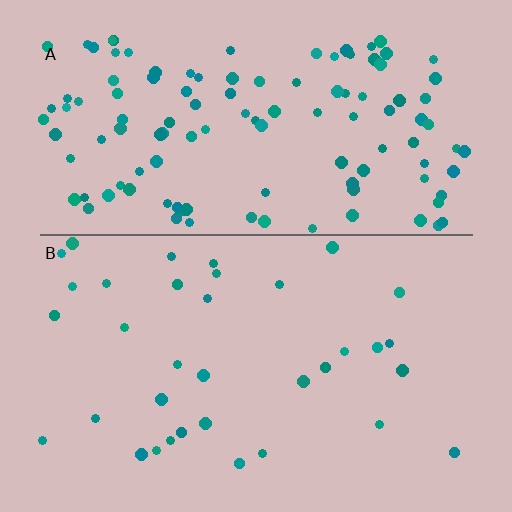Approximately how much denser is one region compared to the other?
Approximately 3.5× — region A over region B.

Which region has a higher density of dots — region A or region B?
A (the top).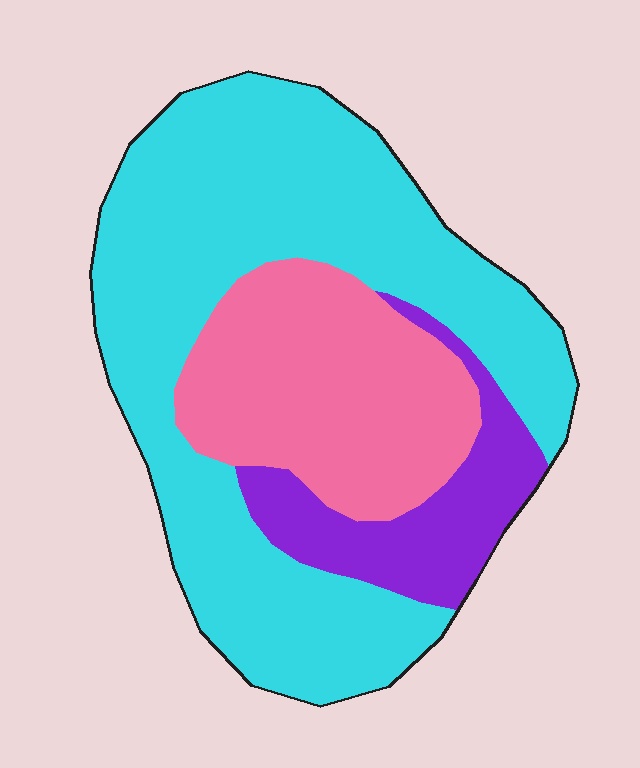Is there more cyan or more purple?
Cyan.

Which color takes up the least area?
Purple, at roughly 15%.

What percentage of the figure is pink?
Pink covers about 25% of the figure.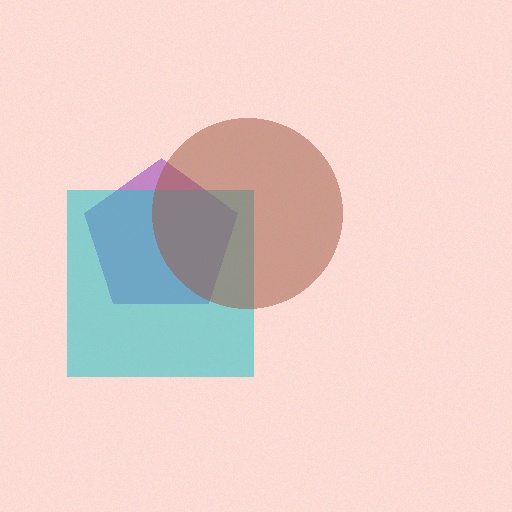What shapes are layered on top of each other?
The layered shapes are: a purple pentagon, a cyan square, a brown circle.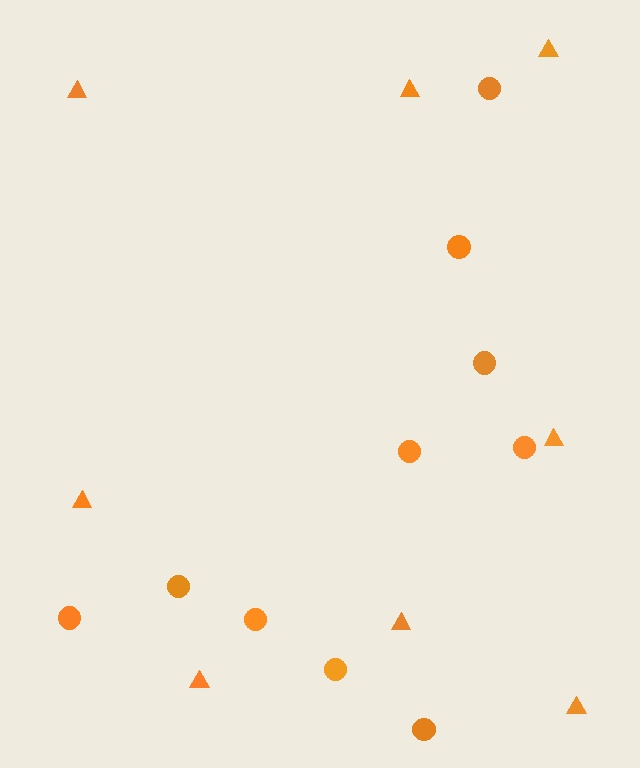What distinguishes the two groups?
There are 2 groups: one group of triangles (8) and one group of circles (10).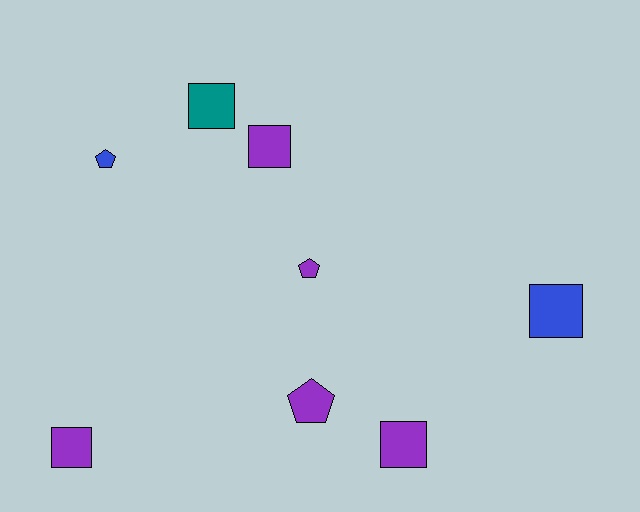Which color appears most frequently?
Purple, with 5 objects.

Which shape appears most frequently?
Square, with 5 objects.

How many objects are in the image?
There are 8 objects.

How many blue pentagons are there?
There is 1 blue pentagon.